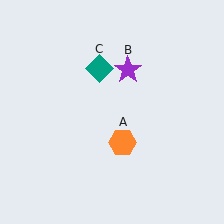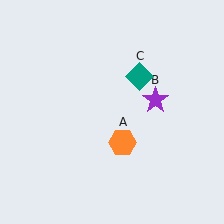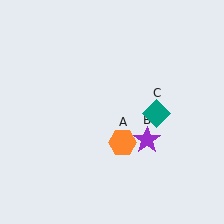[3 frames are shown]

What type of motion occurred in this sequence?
The purple star (object B), teal diamond (object C) rotated clockwise around the center of the scene.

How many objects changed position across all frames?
2 objects changed position: purple star (object B), teal diamond (object C).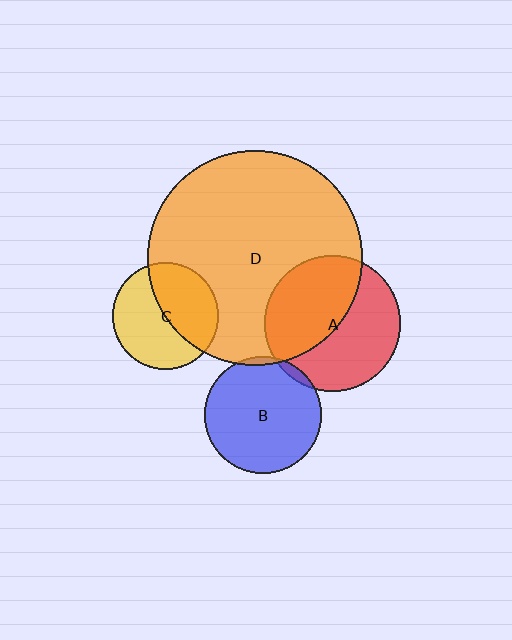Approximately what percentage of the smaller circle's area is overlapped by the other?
Approximately 5%.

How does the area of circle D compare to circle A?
Approximately 2.5 times.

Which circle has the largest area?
Circle D (orange).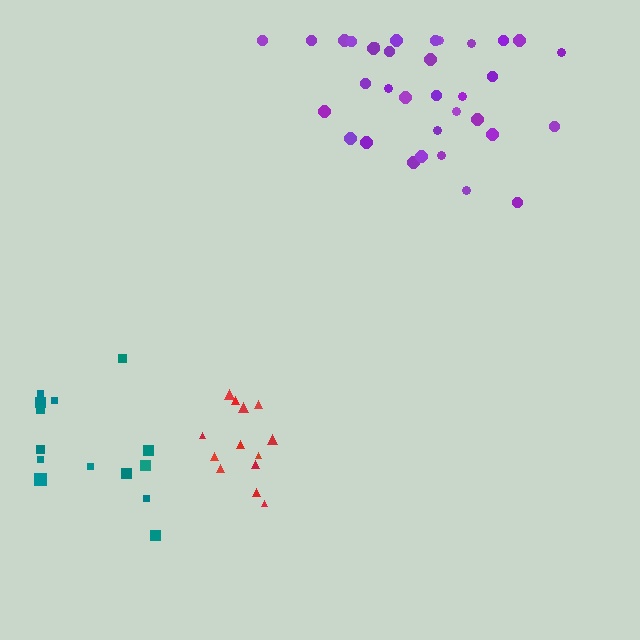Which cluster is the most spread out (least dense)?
Teal.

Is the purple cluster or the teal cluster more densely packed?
Purple.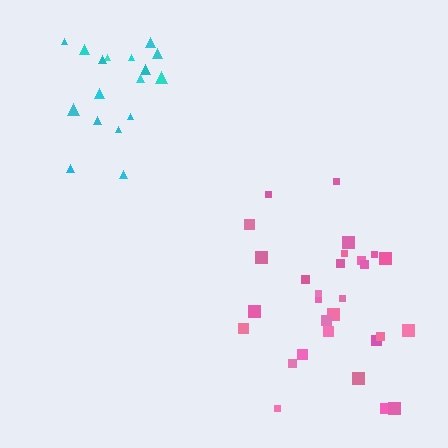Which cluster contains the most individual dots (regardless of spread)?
Pink (29).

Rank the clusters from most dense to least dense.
cyan, pink.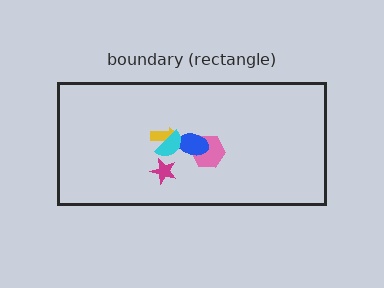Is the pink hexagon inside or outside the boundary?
Inside.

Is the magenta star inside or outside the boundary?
Inside.